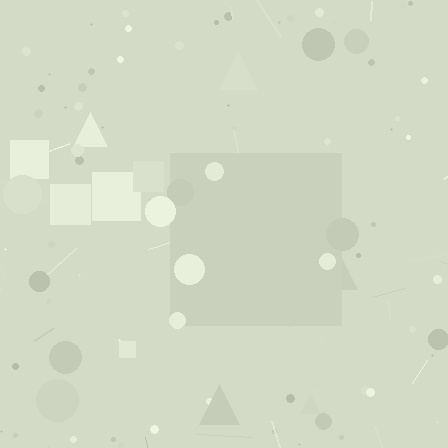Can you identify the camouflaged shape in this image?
The camouflaged shape is a square.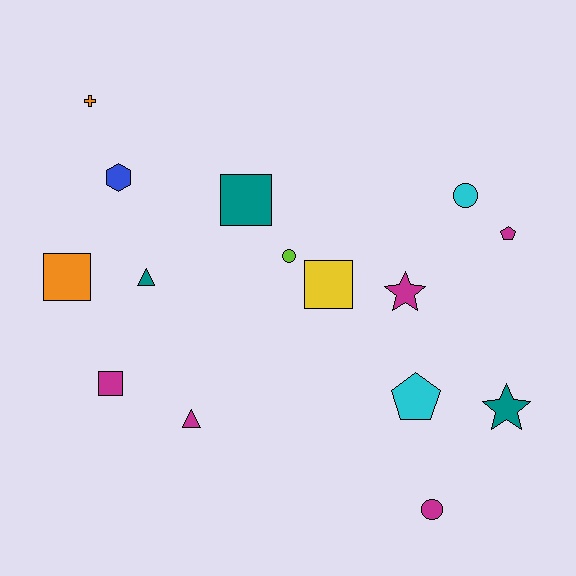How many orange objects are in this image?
There are 2 orange objects.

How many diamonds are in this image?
There are no diamonds.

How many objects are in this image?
There are 15 objects.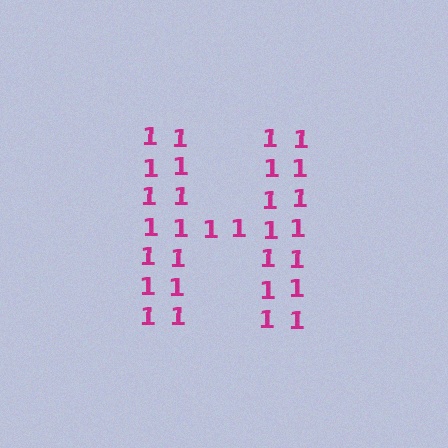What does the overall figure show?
The overall figure shows the letter H.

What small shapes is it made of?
It is made of small digit 1's.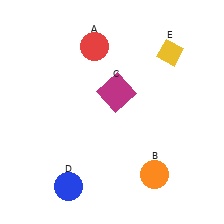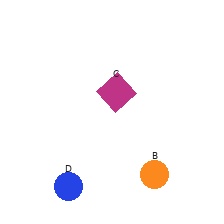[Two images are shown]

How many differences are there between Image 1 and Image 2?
There are 2 differences between the two images.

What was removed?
The red circle (A), the yellow diamond (E) were removed in Image 2.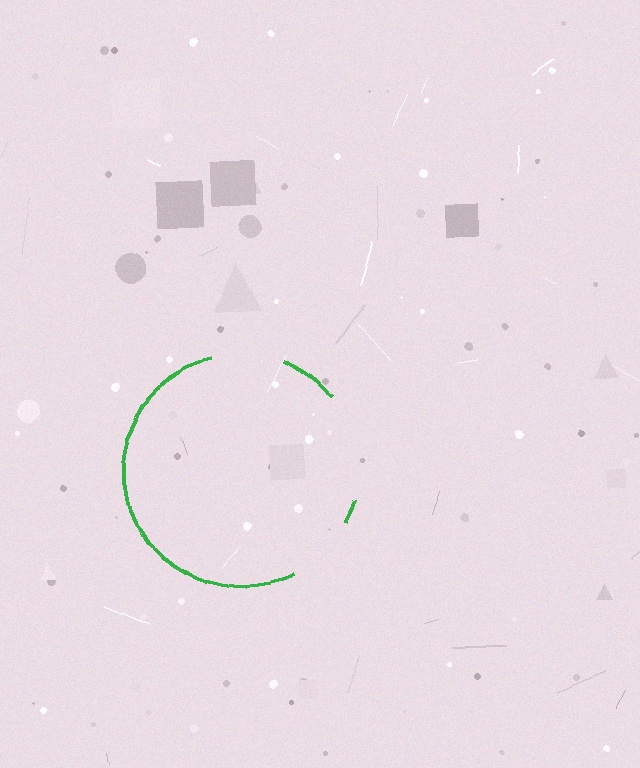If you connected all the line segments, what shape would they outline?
They would outline a circle.